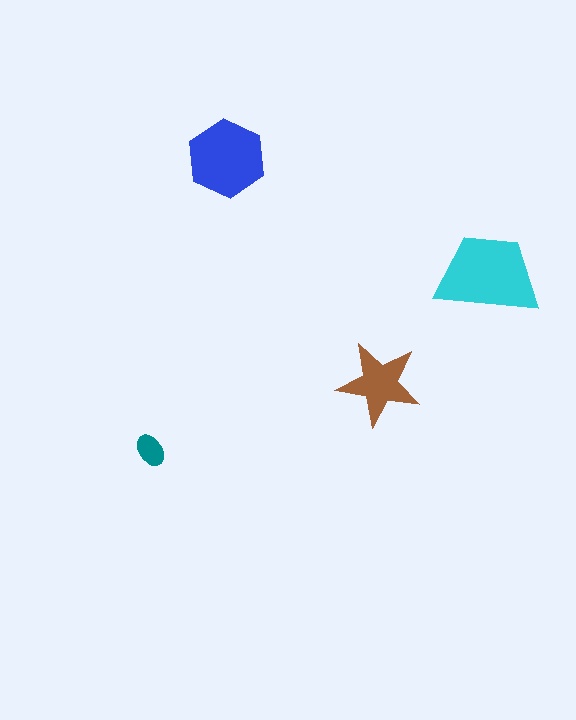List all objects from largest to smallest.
The cyan trapezoid, the blue hexagon, the brown star, the teal ellipse.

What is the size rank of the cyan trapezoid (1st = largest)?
1st.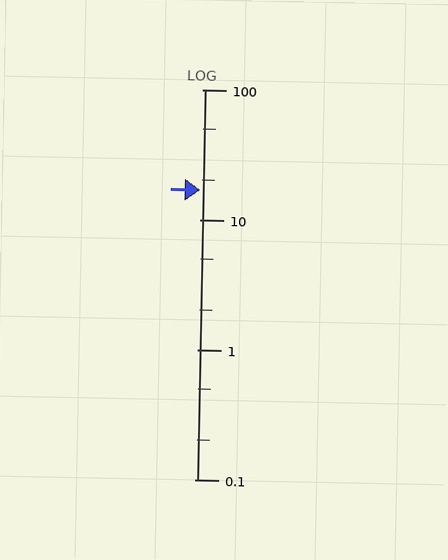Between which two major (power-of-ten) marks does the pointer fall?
The pointer is between 10 and 100.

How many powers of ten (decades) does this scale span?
The scale spans 3 decades, from 0.1 to 100.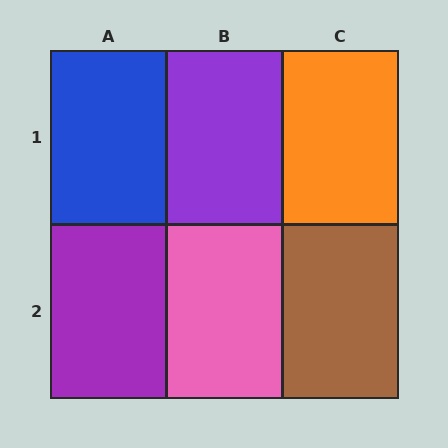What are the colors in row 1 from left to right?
Blue, purple, orange.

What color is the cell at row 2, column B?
Pink.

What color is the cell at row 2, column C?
Brown.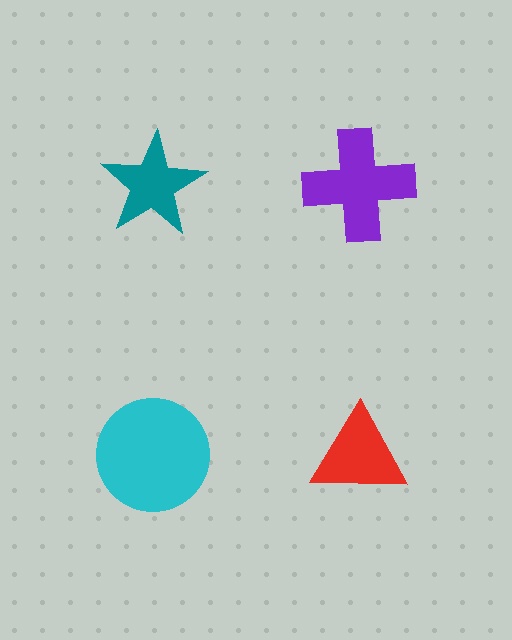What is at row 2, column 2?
A red triangle.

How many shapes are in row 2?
2 shapes.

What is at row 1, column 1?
A teal star.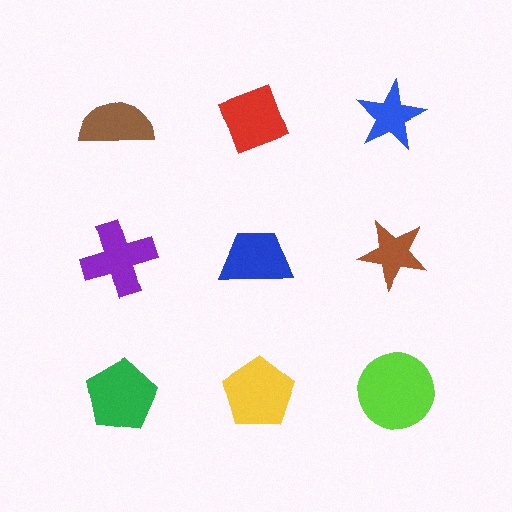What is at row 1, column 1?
A brown semicircle.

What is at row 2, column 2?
A blue trapezoid.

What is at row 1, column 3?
A blue star.